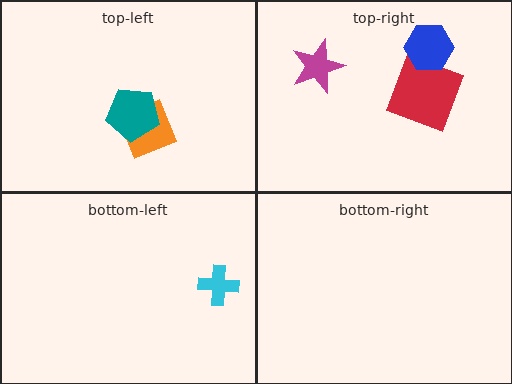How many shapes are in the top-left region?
2.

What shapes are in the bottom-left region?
The cyan cross.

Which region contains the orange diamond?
The top-left region.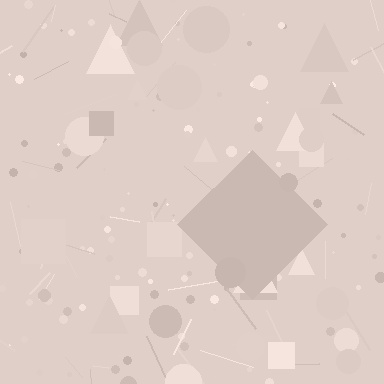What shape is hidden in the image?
A diamond is hidden in the image.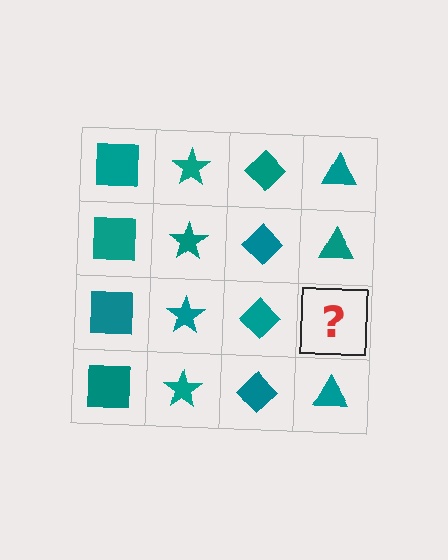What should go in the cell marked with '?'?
The missing cell should contain a teal triangle.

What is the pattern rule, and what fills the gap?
The rule is that each column has a consistent shape. The gap should be filled with a teal triangle.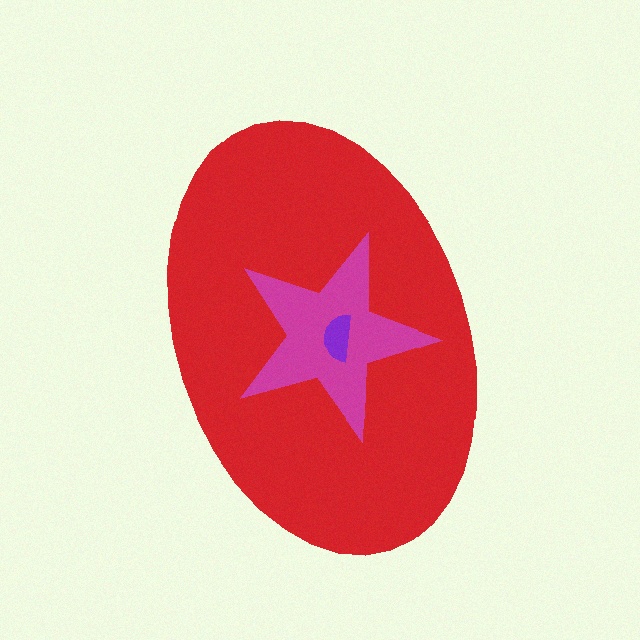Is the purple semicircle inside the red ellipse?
Yes.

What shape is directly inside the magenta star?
The purple semicircle.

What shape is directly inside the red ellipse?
The magenta star.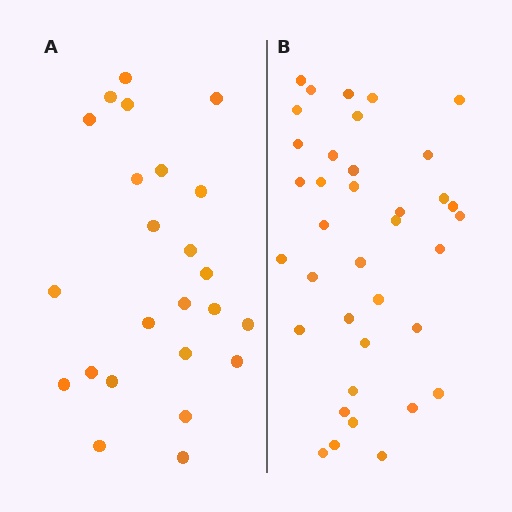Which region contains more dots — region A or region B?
Region B (the right region) has more dots.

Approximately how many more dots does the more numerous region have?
Region B has approximately 15 more dots than region A.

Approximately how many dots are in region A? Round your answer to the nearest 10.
About 20 dots. (The exact count is 24, which rounds to 20.)